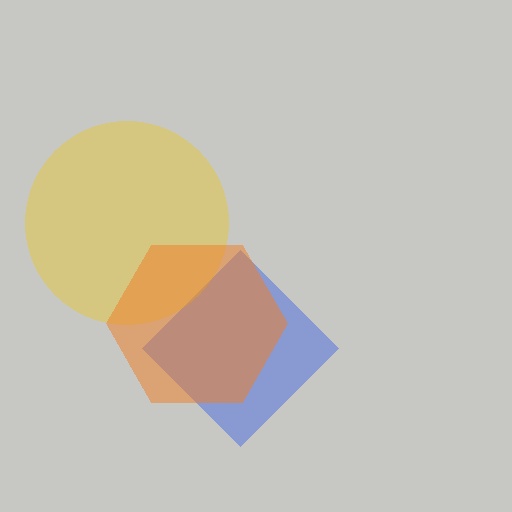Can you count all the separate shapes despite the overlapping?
Yes, there are 3 separate shapes.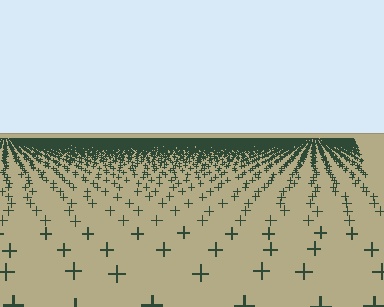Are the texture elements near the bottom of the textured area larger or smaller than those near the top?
Larger. Near the bottom, elements are closer to the viewer and appear at a bigger on-screen size.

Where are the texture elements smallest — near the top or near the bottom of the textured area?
Near the top.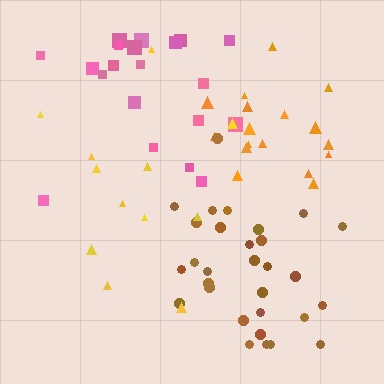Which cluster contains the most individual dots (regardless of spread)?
Brown (31).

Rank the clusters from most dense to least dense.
orange, brown, pink, yellow.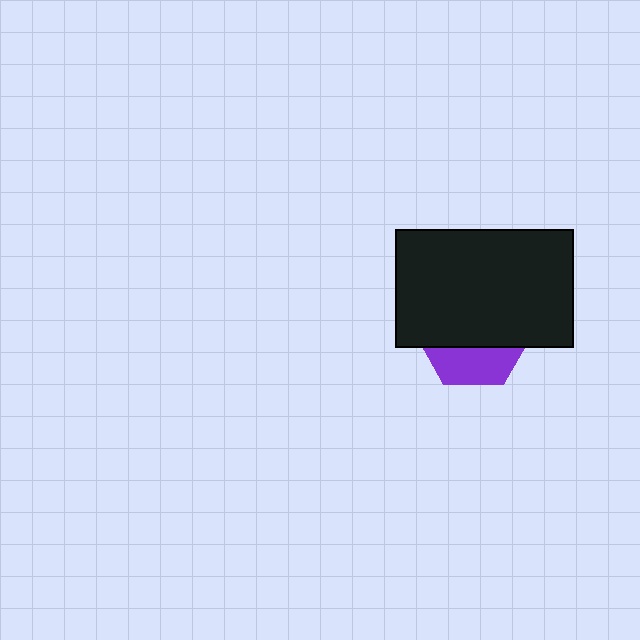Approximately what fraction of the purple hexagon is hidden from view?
Roughly 67% of the purple hexagon is hidden behind the black rectangle.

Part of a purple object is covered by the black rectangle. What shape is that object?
It is a hexagon.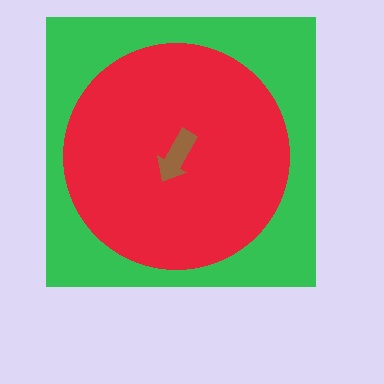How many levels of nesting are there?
3.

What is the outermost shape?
The green square.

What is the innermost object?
The brown arrow.